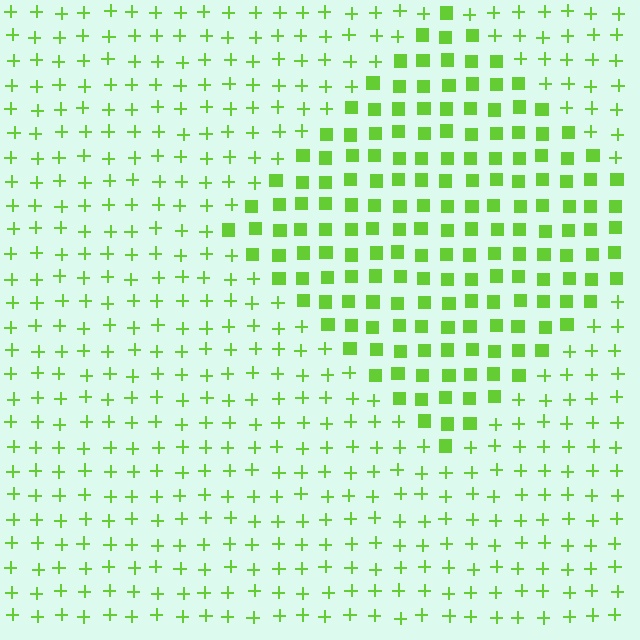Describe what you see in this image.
The image is filled with small lime elements arranged in a uniform grid. A diamond-shaped region contains squares, while the surrounding area contains plus signs. The boundary is defined purely by the change in element shape.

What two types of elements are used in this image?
The image uses squares inside the diamond region and plus signs outside it.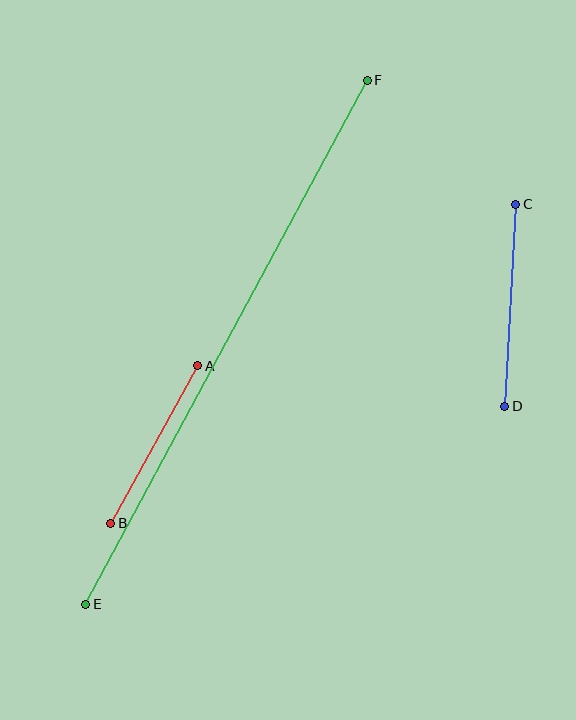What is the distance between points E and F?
The distance is approximately 595 pixels.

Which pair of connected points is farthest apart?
Points E and F are farthest apart.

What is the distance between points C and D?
The distance is approximately 202 pixels.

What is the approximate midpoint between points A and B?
The midpoint is at approximately (154, 444) pixels.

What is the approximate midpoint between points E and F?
The midpoint is at approximately (226, 342) pixels.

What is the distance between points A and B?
The distance is approximately 180 pixels.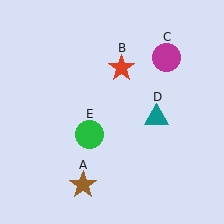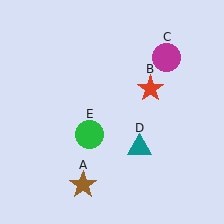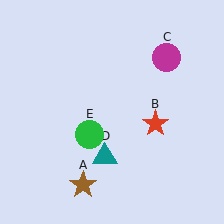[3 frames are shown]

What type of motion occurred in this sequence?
The red star (object B), teal triangle (object D) rotated clockwise around the center of the scene.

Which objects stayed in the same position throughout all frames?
Brown star (object A) and magenta circle (object C) and green circle (object E) remained stationary.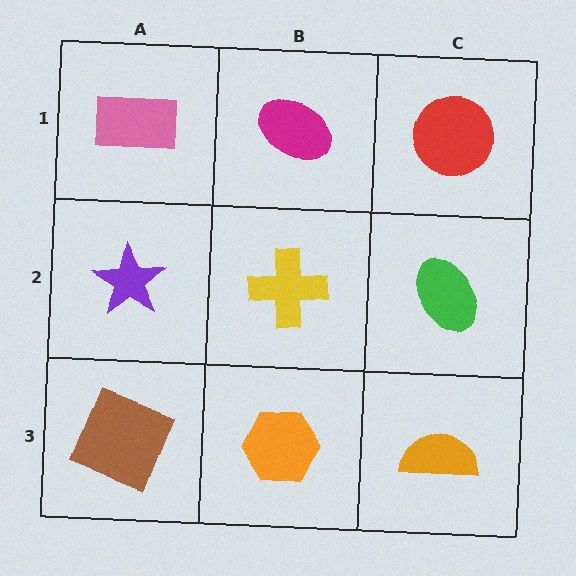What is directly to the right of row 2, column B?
A green ellipse.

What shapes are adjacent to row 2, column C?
A red circle (row 1, column C), an orange semicircle (row 3, column C), a yellow cross (row 2, column B).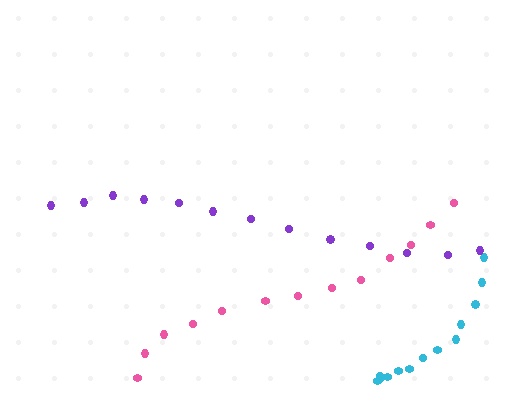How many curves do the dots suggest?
There are 3 distinct paths.